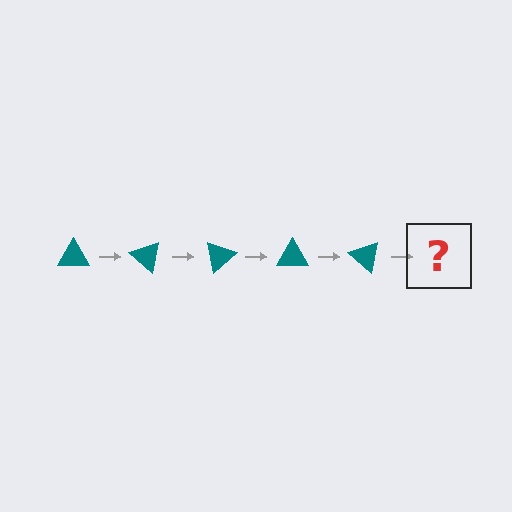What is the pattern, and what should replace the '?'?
The pattern is that the triangle rotates 40 degrees each step. The '?' should be a teal triangle rotated 200 degrees.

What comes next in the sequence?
The next element should be a teal triangle rotated 200 degrees.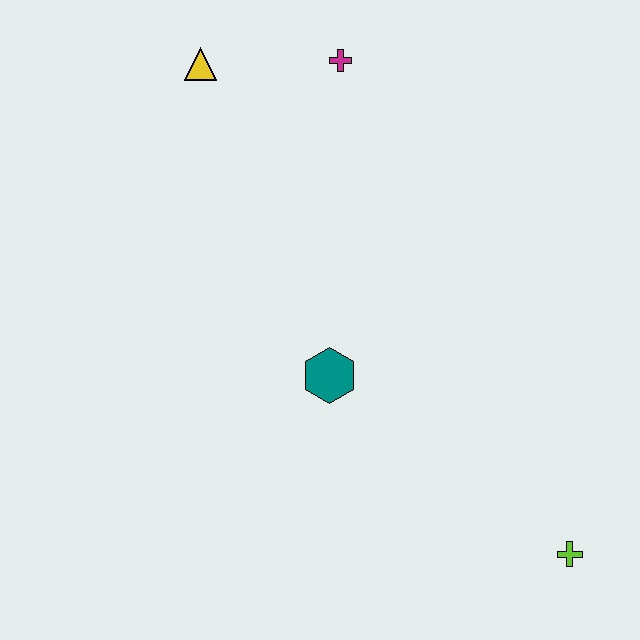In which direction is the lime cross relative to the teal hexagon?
The lime cross is to the right of the teal hexagon.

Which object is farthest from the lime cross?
The yellow triangle is farthest from the lime cross.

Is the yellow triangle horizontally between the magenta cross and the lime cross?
No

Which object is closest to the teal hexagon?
The lime cross is closest to the teal hexagon.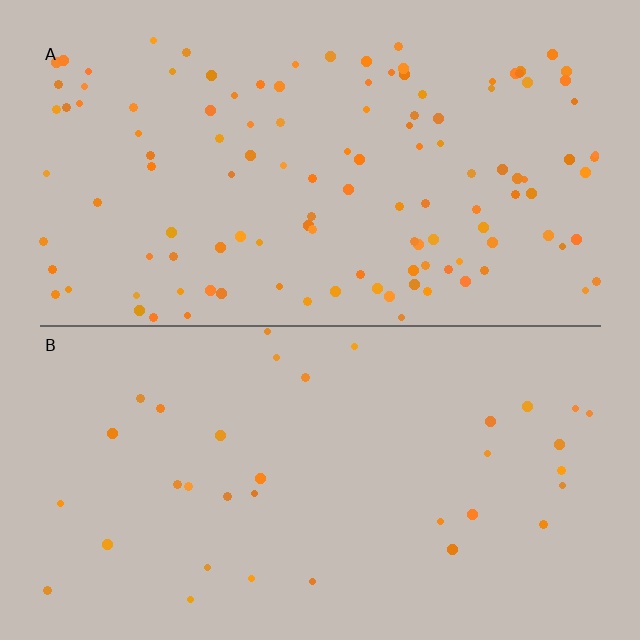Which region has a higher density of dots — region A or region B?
A (the top).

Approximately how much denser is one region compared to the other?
Approximately 3.4× — region A over region B.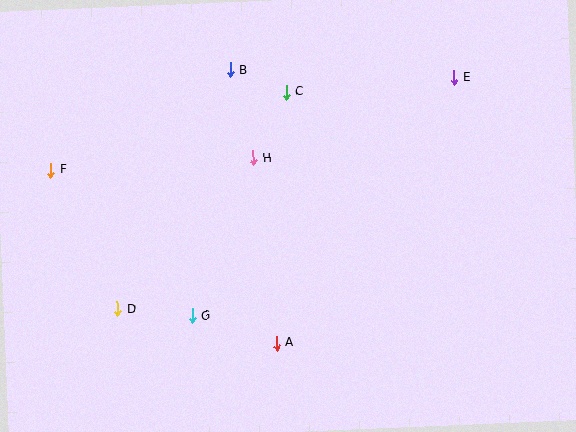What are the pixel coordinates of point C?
Point C is at (286, 92).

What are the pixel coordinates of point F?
Point F is at (51, 170).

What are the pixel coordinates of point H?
Point H is at (253, 158).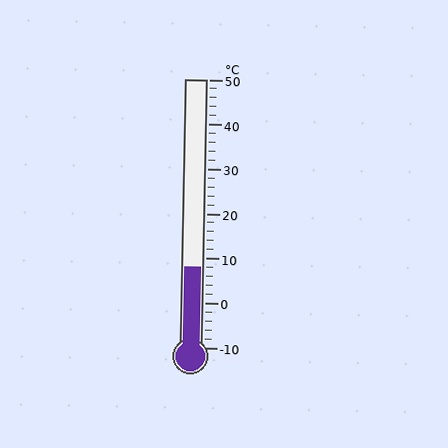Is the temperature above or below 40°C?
The temperature is below 40°C.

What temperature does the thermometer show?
The thermometer shows approximately 8°C.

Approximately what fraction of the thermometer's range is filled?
The thermometer is filled to approximately 30% of its range.